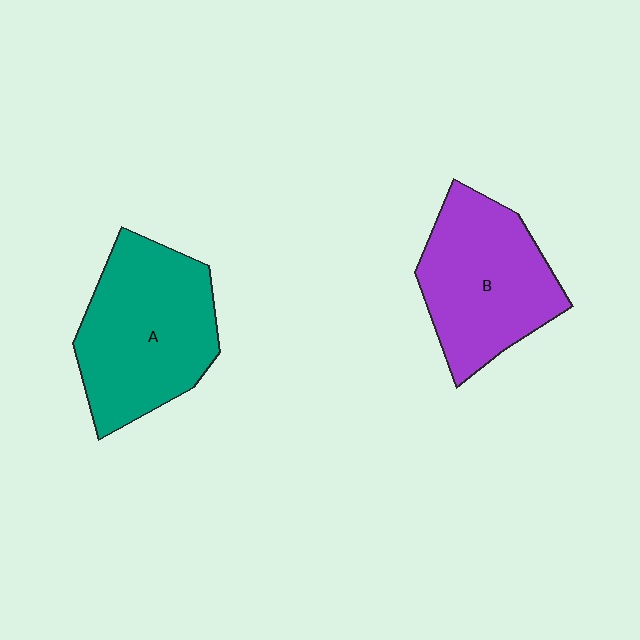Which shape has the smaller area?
Shape B (purple).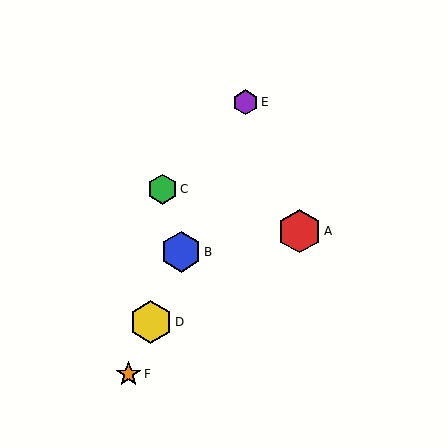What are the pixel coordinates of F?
Object F is at (129, 374).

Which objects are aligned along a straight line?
Objects B, D, E, F are aligned along a straight line.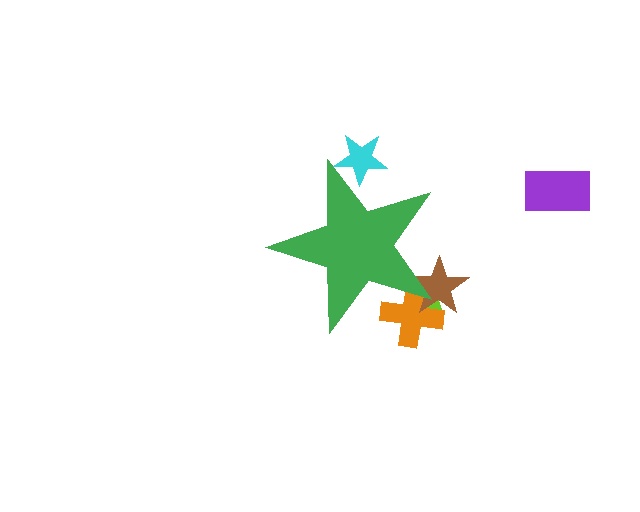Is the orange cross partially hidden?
Yes, the orange cross is partially hidden behind the green star.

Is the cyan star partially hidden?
Yes, the cyan star is partially hidden behind the green star.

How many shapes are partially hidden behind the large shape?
4 shapes are partially hidden.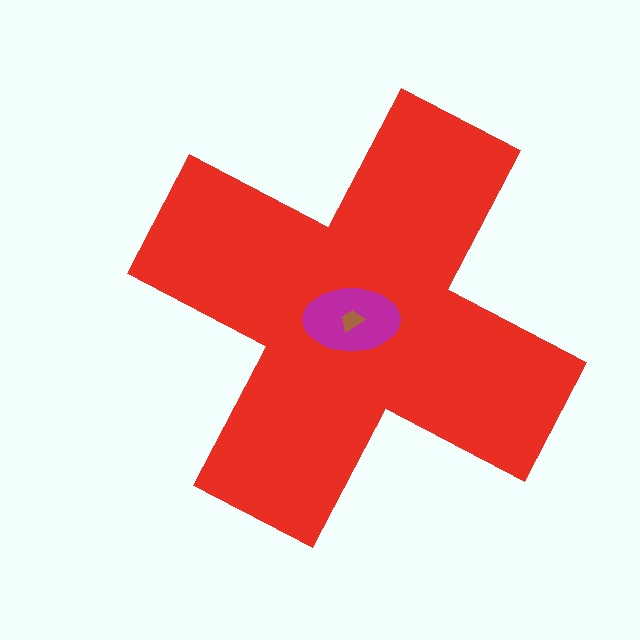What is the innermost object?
The brown trapezoid.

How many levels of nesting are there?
3.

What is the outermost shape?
The red cross.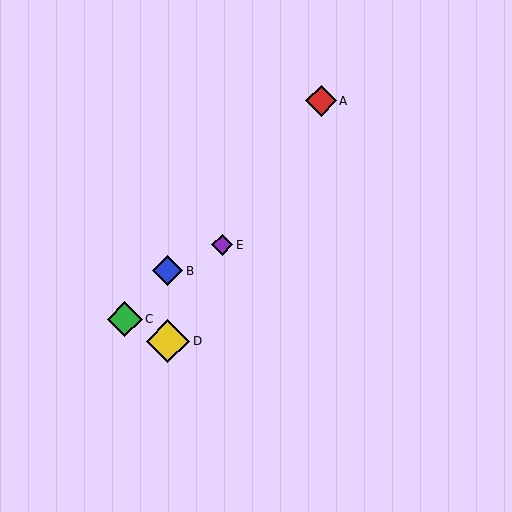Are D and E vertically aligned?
No, D is at x≈168 and E is at x≈222.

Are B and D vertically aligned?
Yes, both are at x≈168.